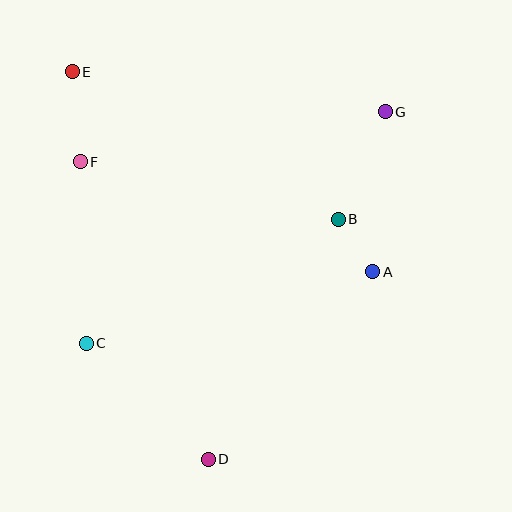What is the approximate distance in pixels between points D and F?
The distance between D and F is approximately 324 pixels.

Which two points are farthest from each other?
Points D and E are farthest from each other.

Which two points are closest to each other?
Points A and B are closest to each other.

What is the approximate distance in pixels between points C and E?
The distance between C and E is approximately 272 pixels.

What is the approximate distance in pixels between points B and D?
The distance between B and D is approximately 273 pixels.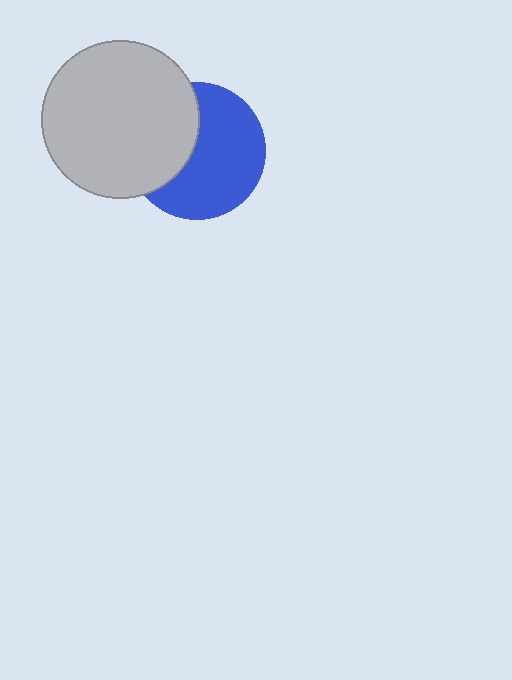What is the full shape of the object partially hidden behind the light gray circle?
The partially hidden object is a blue circle.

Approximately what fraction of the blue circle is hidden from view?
Roughly 38% of the blue circle is hidden behind the light gray circle.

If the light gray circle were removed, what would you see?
You would see the complete blue circle.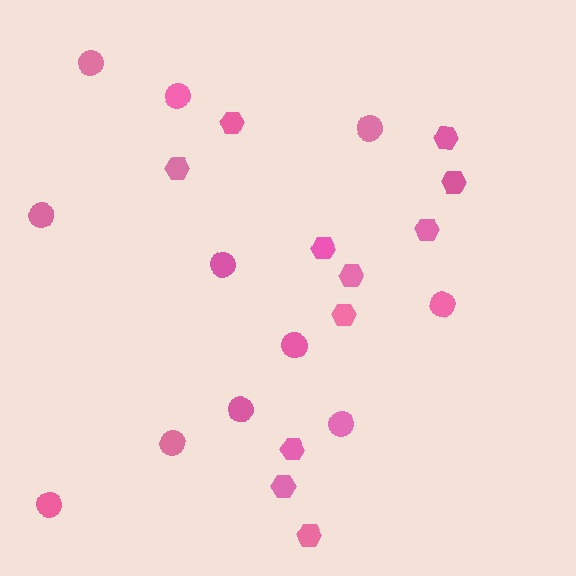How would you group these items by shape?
There are 2 groups: one group of hexagons (11) and one group of circles (11).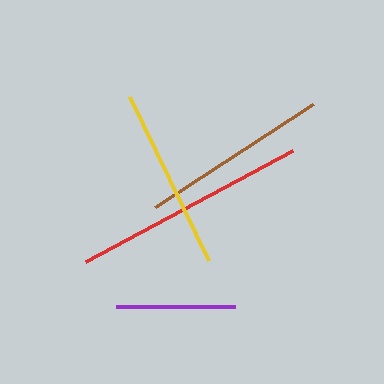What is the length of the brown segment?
The brown segment is approximately 189 pixels long.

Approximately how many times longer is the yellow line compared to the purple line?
The yellow line is approximately 1.5 times the length of the purple line.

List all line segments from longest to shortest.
From longest to shortest: red, brown, yellow, purple.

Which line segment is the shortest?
The purple line is the shortest at approximately 119 pixels.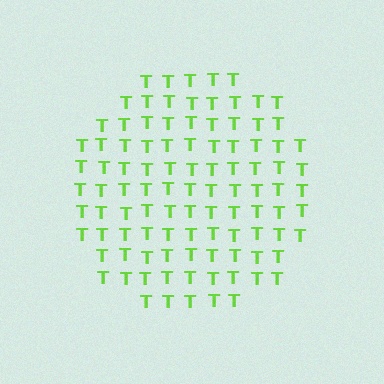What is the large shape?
The large shape is a circle.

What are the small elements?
The small elements are letter T's.